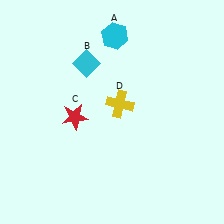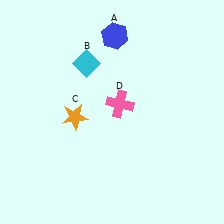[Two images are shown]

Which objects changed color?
A changed from cyan to blue. C changed from red to orange. D changed from yellow to pink.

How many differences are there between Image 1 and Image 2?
There are 3 differences between the two images.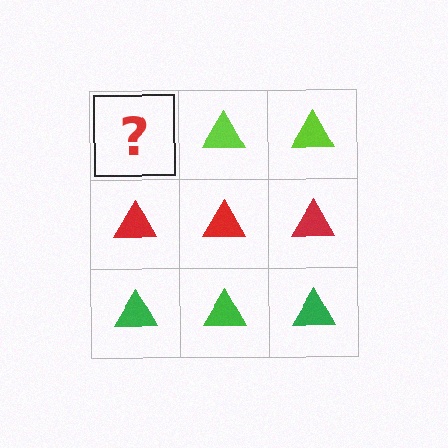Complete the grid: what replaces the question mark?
The question mark should be replaced with a lime triangle.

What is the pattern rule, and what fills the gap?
The rule is that each row has a consistent color. The gap should be filled with a lime triangle.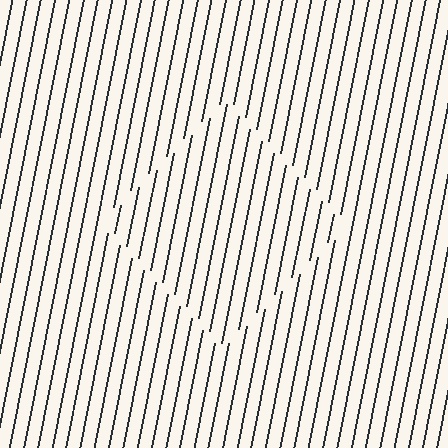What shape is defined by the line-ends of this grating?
An illusory square. The interior of the shape contains the same grating, shifted by half a period — the contour is defined by the phase discontinuity where line-ends from the inner and outer gratings abut.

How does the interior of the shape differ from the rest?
The interior of the shape contains the same grating, shifted by half a period — the contour is defined by the phase discontinuity where line-ends from the inner and outer gratings abut.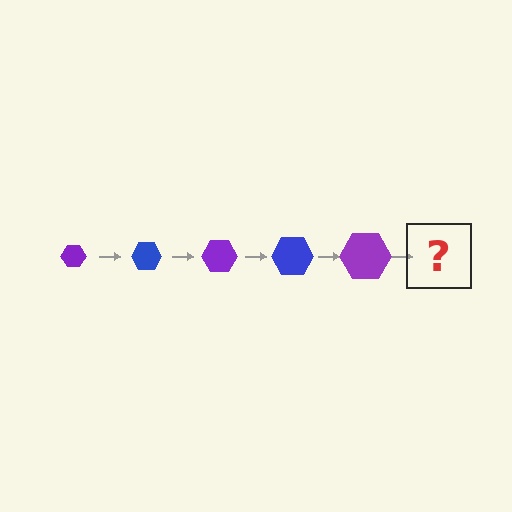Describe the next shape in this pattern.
It should be a blue hexagon, larger than the previous one.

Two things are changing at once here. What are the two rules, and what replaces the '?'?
The two rules are that the hexagon grows larger each step and the color cycles through purple and blue. The '?' should be a blue hexagon, larger than the previous one.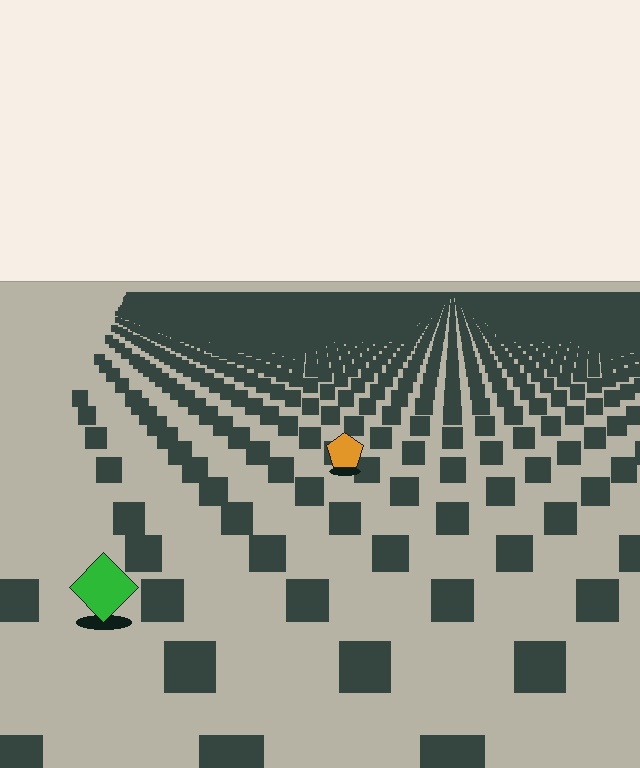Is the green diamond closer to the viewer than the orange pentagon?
Yes. The green diamond is closer — you can tell from the texture gradient: the ground texture is coarser near it.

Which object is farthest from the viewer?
The orange pentagon is farthest from the viewer. It appears smaller and the ground texture around it is denser.